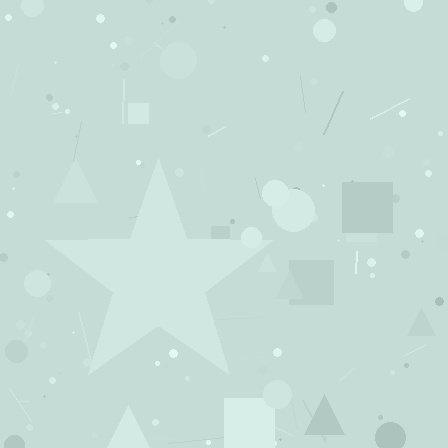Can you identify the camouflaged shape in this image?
The camouflaged shape is a star.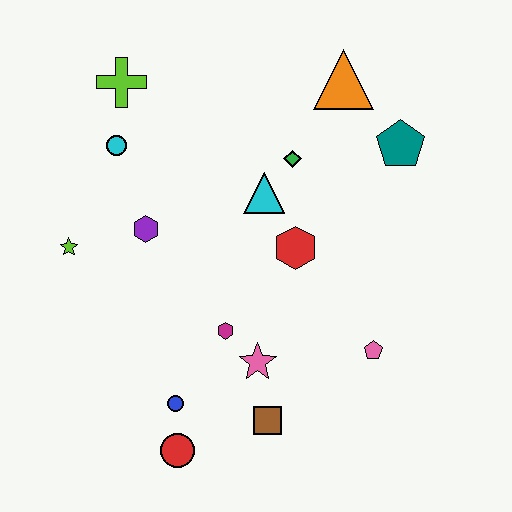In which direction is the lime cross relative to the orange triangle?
The lime cross is to the left of the orange triangle.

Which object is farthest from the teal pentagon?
The red circle is farthest from the teal pentagon.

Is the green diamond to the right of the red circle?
Yes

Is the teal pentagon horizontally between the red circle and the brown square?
No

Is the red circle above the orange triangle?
No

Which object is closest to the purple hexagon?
The lime star is closest to the purple hexagon.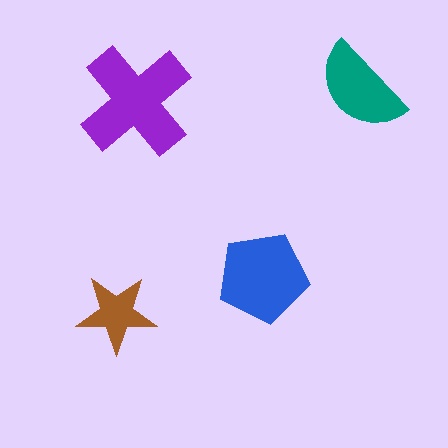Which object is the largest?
The purple cross.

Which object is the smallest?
The brown star.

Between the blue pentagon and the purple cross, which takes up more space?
The purple cross.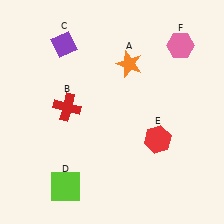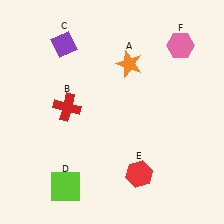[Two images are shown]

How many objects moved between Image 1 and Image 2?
1 object moved between the two images.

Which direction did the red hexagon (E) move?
The red hexagon (E) moved down.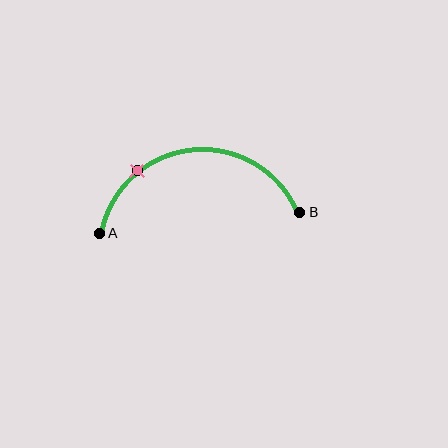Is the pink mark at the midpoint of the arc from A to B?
No. The pink mark lies on the arc but is closer to endpoint A. The arc midpoint would be at the point on the curve equidistant along the arc from both A and B.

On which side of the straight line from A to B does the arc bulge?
The arc bulges above the straight line connecting A and B.